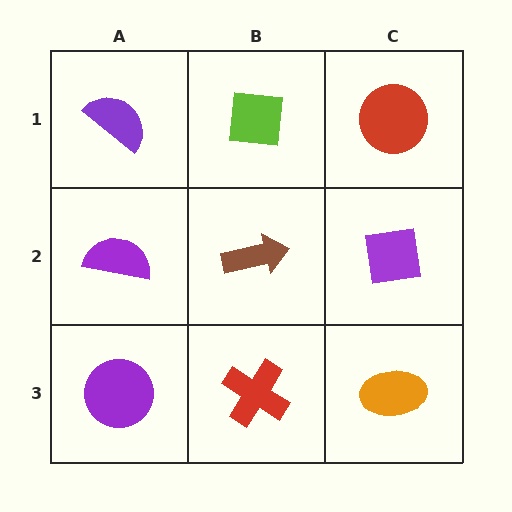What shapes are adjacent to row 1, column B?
A brown arrow (row 2, column B), a purple semicircle (row 1, column A), a red circle (row 1, column C).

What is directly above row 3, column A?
A purple semicircle.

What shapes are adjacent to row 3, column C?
A purple square (row 2, column C), a red cross (row 3, column B).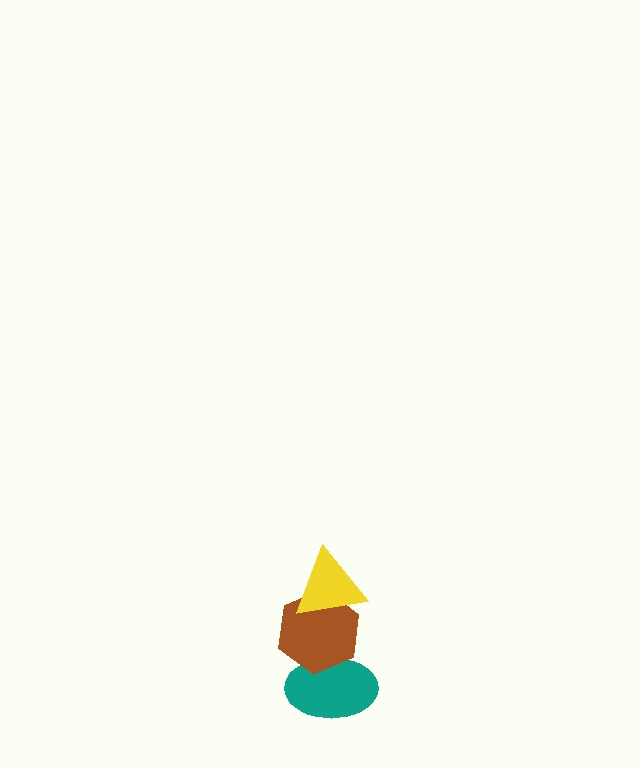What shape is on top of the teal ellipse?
The brown hexagon is on top of the teal ellipse.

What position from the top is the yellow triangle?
The yellow triangle is 1st from the top.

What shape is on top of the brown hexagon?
The yellow triangle is on top of the brown hexagon.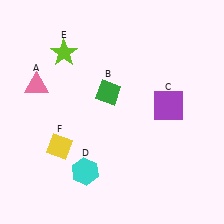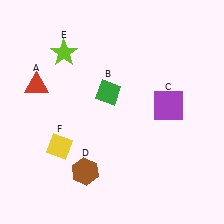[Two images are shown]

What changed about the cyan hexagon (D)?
In Image 1, D is cyan. In Image 2, it changed to brown.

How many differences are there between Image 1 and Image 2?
There are 2 differences between the two images.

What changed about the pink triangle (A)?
In Image 1, A is pink. In Image 2, it changed to red.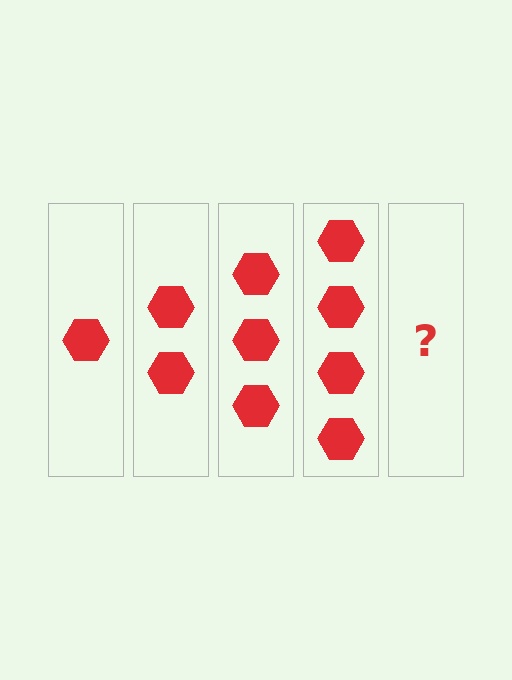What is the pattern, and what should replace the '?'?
The pattern is that each step adds one more hexagon. The '?' should be 5 hexagons.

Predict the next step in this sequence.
The next step is 5 hexagons.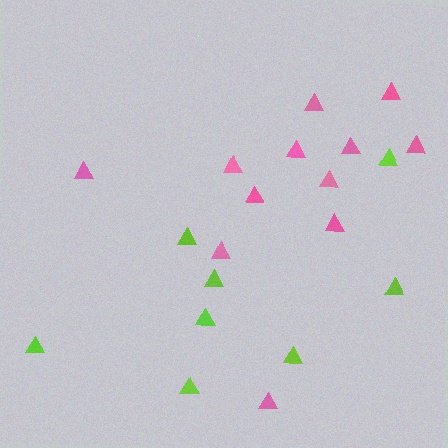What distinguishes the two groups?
There are 2 groups: one group of pink triangles (12) and one group of lime triangles (8).